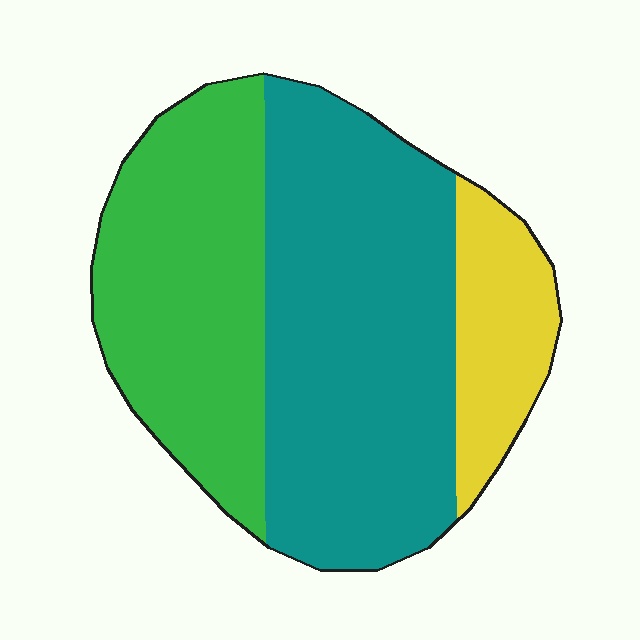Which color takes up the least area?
Yellow, at roughly 15%.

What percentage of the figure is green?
Green takes up between a third and a half of the figure.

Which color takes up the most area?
Teal, at roughly 50%.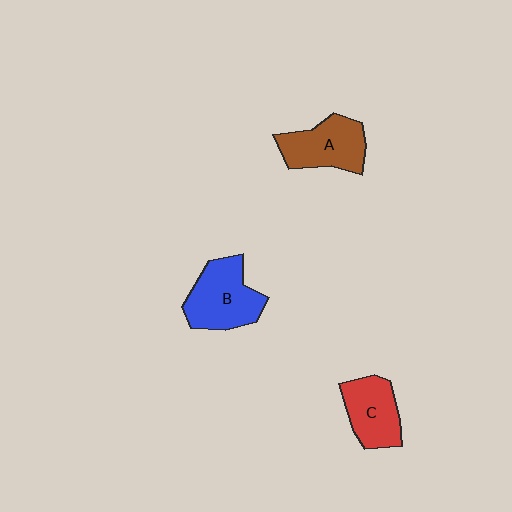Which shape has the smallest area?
Shape C (red).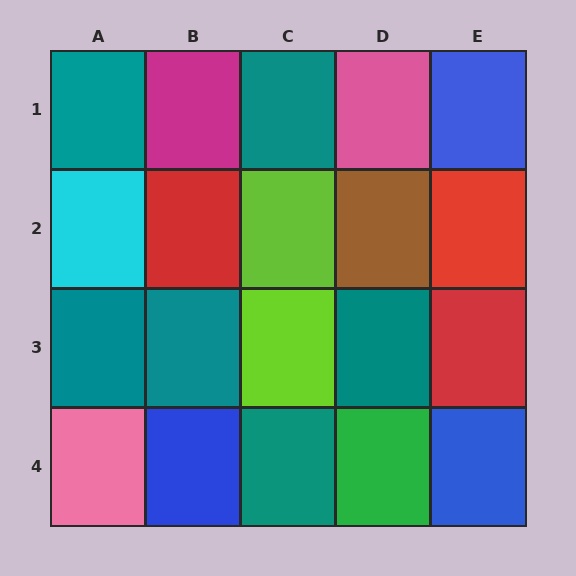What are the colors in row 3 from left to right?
Teal, teal, lime, teal, red.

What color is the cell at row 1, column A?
Teal.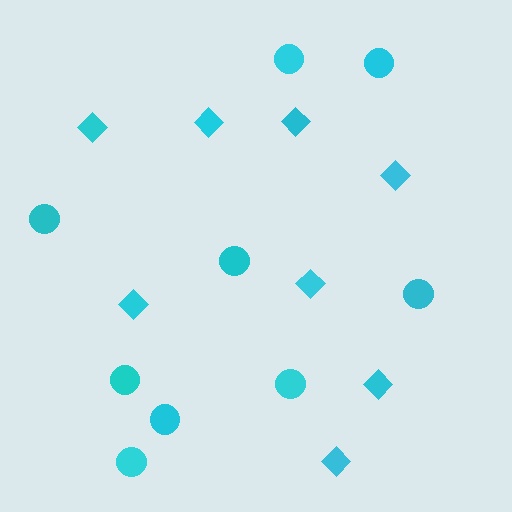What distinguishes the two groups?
There are 2 groups: one group of circles (9) and one group of diamonds (8).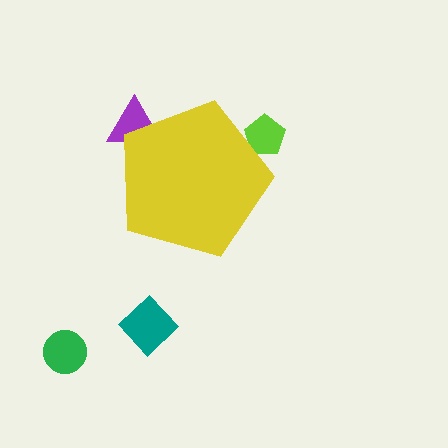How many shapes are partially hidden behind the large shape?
2 shapes are partially hidden.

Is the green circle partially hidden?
No, the green circle is fully visible.